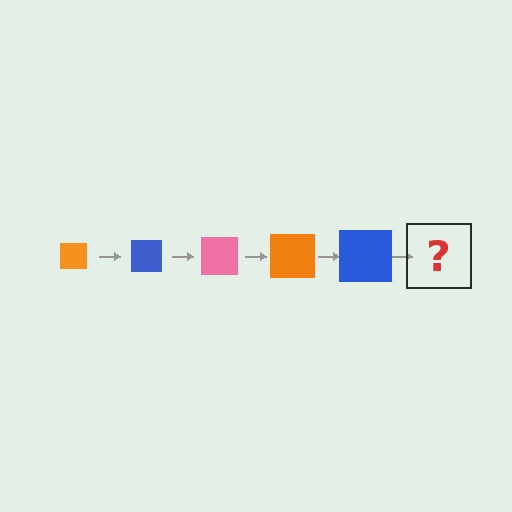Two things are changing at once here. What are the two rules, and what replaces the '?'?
The two rules are that the square grows larger each step and the color cycles through orange, blue, and pink. The '?' should be a pink square, larger than the previous one.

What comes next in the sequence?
The next element should be a pink square, larger than the previous one.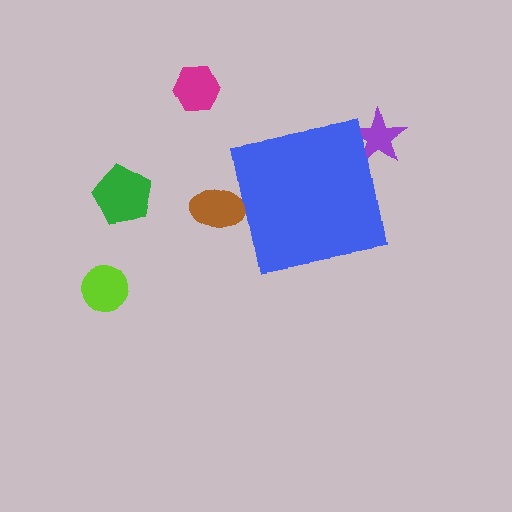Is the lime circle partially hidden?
No, the lime circle is fully visible.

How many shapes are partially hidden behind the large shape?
2 shapes are partially hidden.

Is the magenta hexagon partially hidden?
No, the magenta hexagon is fully visible.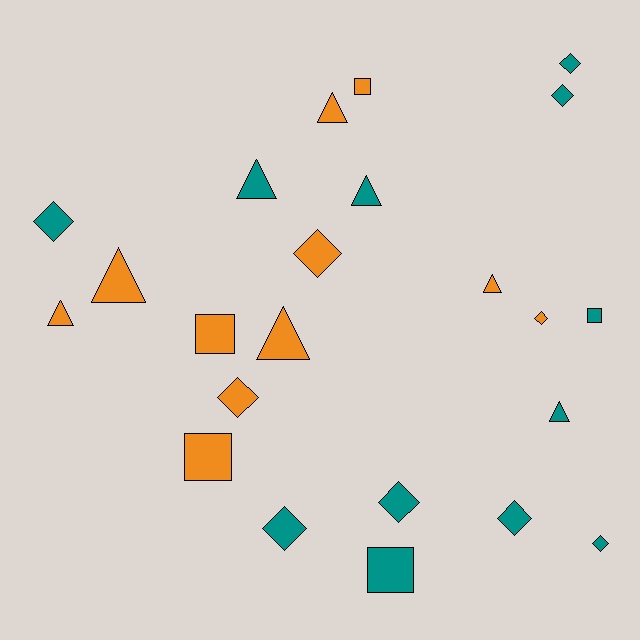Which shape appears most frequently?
Diamond, with 10 objects.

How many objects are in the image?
There are 23 objects.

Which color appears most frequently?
Teal, with 12 objects.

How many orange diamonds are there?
There are 3 orange diamonds.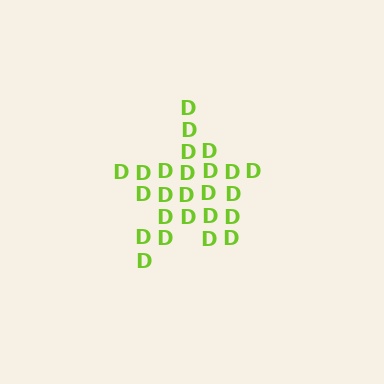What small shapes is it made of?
It is made of small letter D's.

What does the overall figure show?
The overall figure shows a star.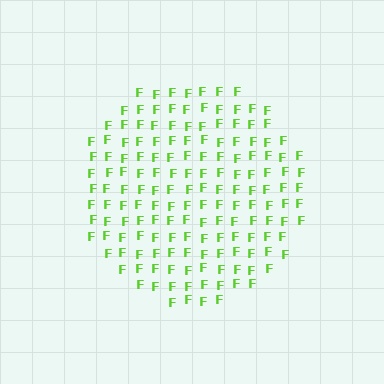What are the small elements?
The small elements are letter F's.